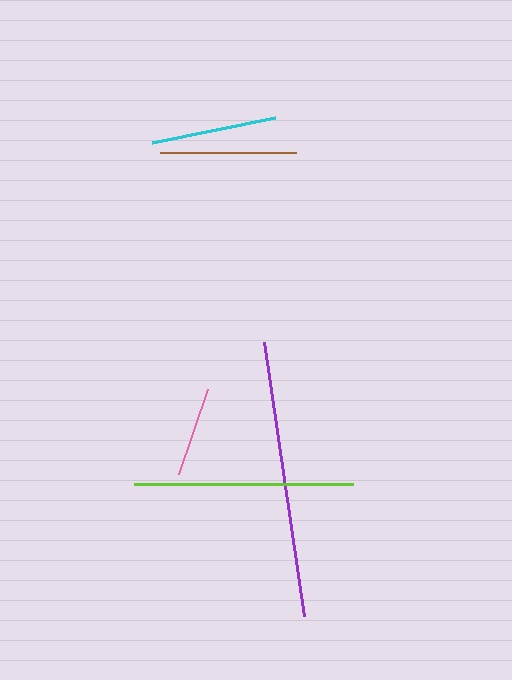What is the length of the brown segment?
The brown segment is approximately 136 pixels long.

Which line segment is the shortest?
The pink line is the shortest at approximately 89 pixels.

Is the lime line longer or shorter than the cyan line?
The lime line is longer than the cyan line.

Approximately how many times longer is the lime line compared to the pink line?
The lime line is approximately 2.5 times the length of the pink line.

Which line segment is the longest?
The purple line is the longest at approximately 276 pixels.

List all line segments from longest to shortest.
From longest to shortest: purple, lime, brown, cyan, pink.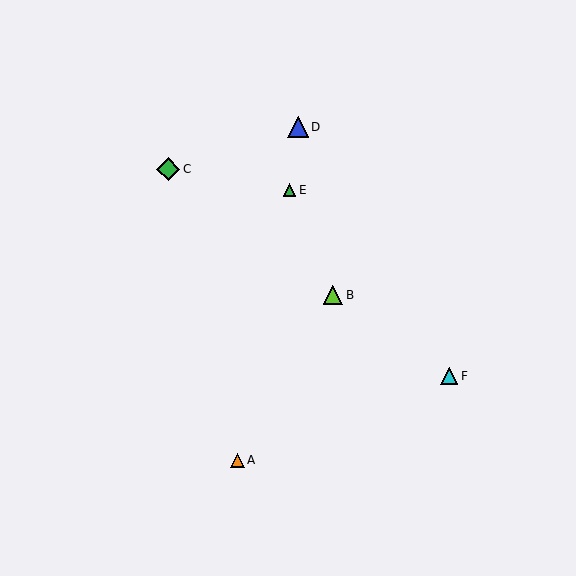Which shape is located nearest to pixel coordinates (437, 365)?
The cyan triangle (labeled F) at (449, 376) is nearest to that location.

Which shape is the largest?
The green diamond (labeled C) is the largest.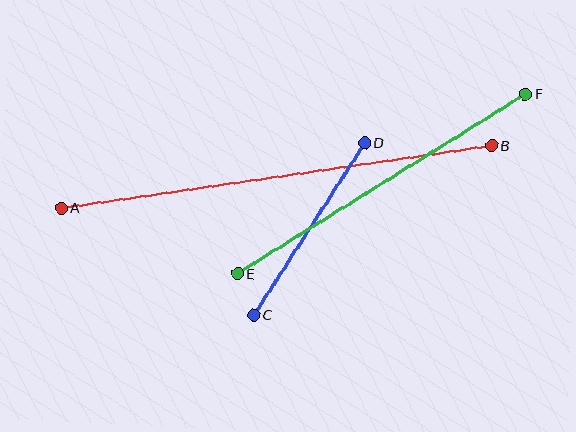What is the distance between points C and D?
The distance is approximately 205 pixels.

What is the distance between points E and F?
The distance is approximately 340 pixels.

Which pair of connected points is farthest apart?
Points A and B are farthest apart.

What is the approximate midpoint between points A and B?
The midpoint is at approximately (277, 177) pixels.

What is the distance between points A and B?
The distance is approximately 435 pixels.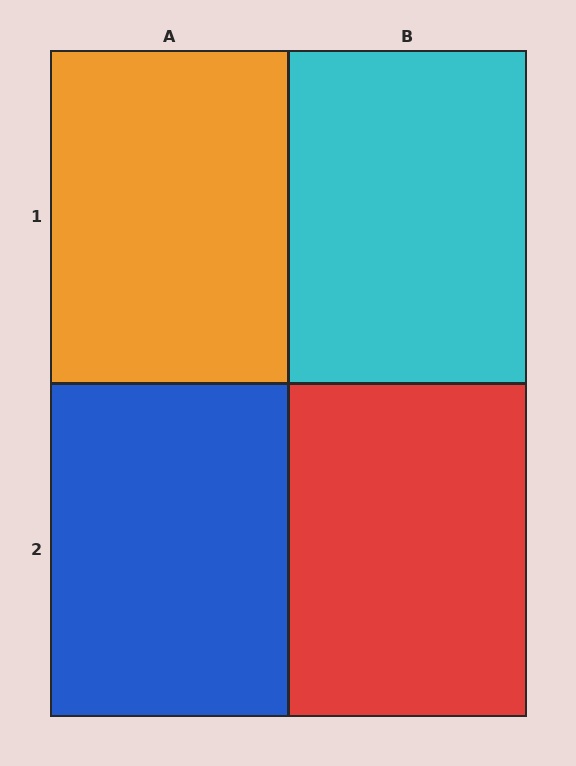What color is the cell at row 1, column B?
Cyan.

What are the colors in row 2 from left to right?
Blue, red.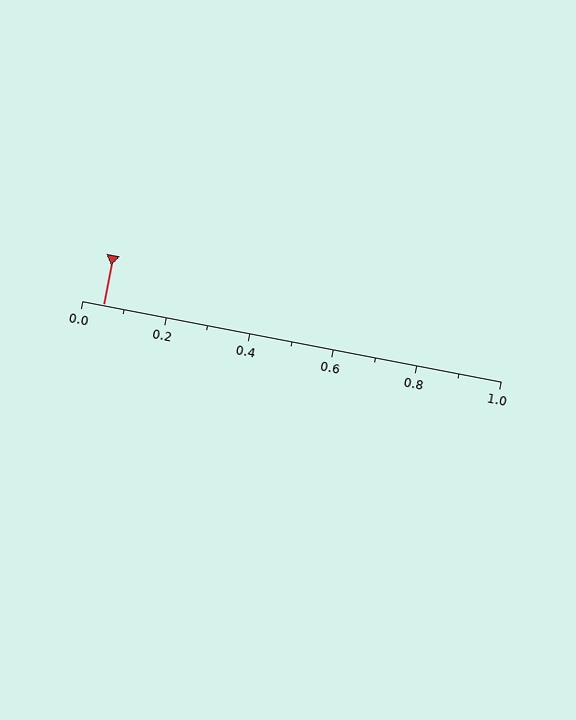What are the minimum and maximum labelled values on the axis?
The axis runs from 0.0 to 1.0.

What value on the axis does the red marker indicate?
The marker indicates approximately 0.05.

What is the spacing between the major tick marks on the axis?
The major ticks are spaced 0.2 apart.